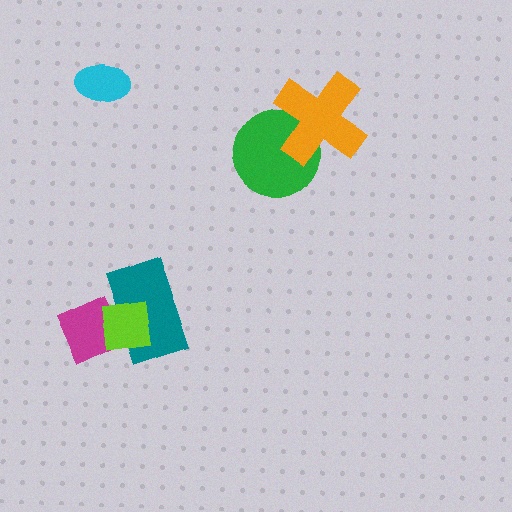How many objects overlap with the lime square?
2 objects overlap with the lime square.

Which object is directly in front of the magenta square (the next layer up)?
The teal rectangle is directly in front of the magenta square.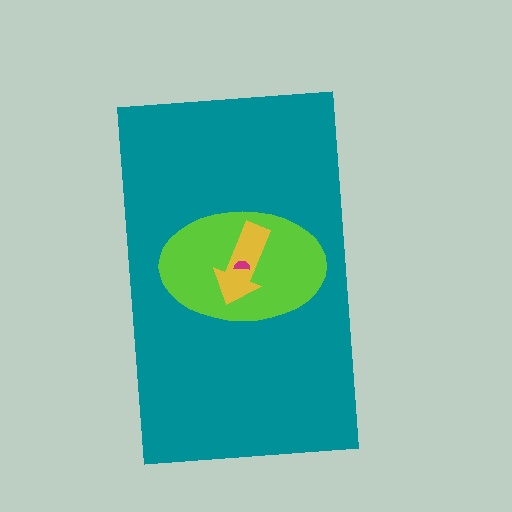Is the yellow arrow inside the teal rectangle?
Yes.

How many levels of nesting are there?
4.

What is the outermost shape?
The teal rectangle.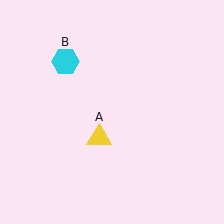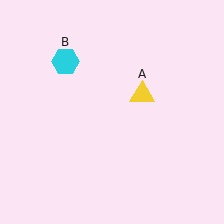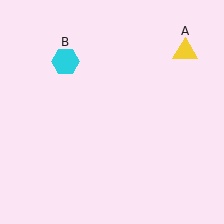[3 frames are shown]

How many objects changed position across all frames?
1 object changed position: yellow triangle (object A).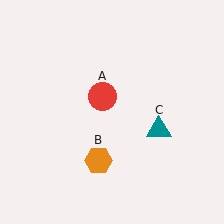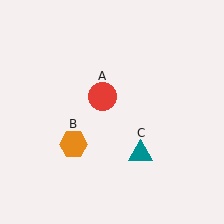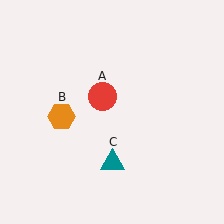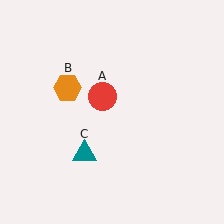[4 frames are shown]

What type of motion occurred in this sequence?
The orange hexagon (object B), teal triangle (object C) rotated clockwise around the center of the scene.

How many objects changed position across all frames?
2 objects changed position: orange hexagon (object B), teal triangle (object C).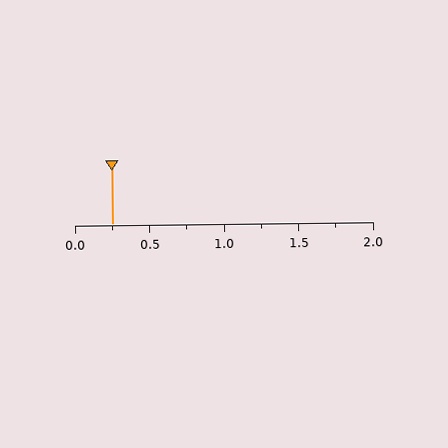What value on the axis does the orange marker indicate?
The marker indicates approximately 0.25.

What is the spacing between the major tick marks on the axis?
The major ticks are spaced 0.5 apart.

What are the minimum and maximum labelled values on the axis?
The axis runs from 0.0 to 2.0.